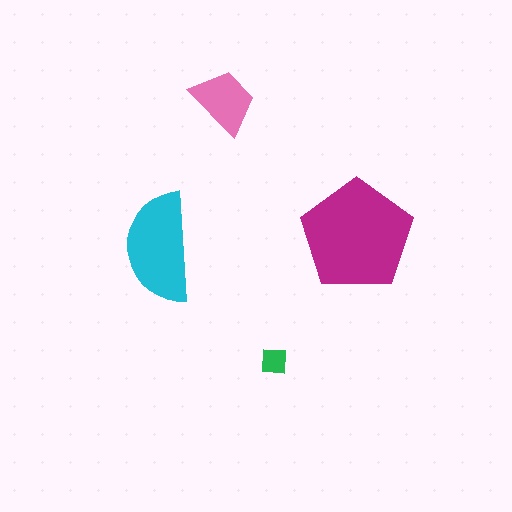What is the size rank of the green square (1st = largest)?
4th.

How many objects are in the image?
There are 4 objects in the image.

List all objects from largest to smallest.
The magenta pentagon, the cyan semicircle, the pink trapezoid, the green square.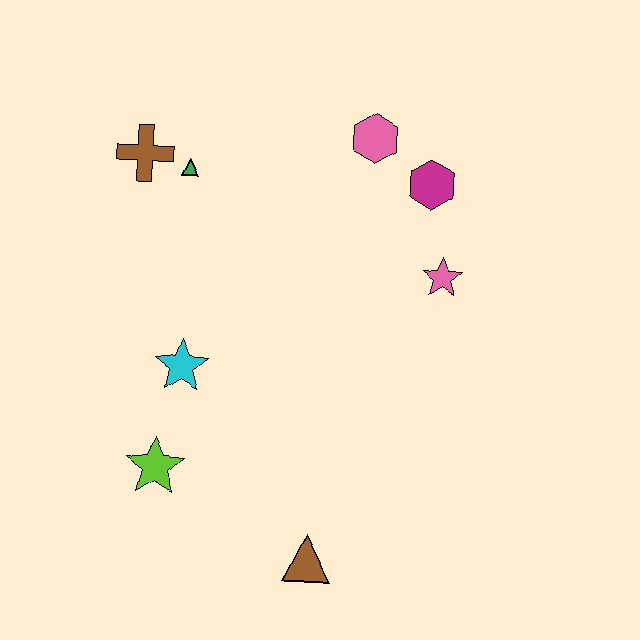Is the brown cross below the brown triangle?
No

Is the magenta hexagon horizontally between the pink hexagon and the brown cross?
No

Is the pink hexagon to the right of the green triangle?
Yes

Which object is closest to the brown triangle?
The lime star is closest to the brown triangle.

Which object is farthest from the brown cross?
The brown triangle is farthest from the brown cross.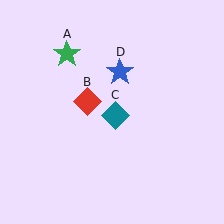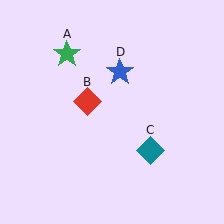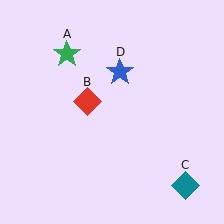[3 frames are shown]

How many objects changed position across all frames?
1 object changed position: teal diamond (object C).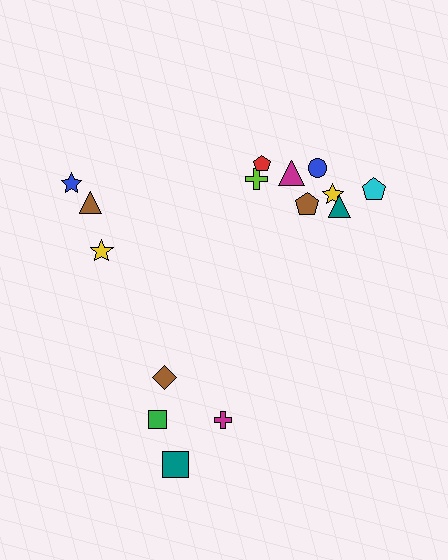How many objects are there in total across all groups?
There are 15 objects.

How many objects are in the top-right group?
There are 8 objects.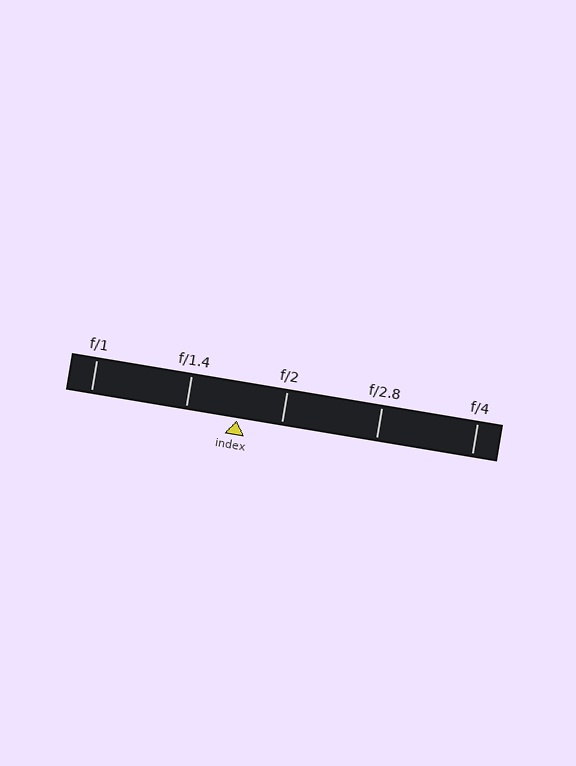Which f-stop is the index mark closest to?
The index mark is closest to f/2.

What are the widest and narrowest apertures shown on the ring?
The widest aperture shown is f/1 and the narrowest is f/4.